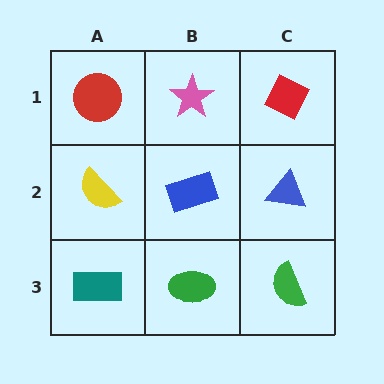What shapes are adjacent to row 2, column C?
A red diamond (row 1, column C), a green semicircle (row 3, column C), a blue rectangle (row 2, column B).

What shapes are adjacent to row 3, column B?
A blue rectangle (row 2, column B), a teal rectangle (row 3, column A), a green semicircle (row 3, column C).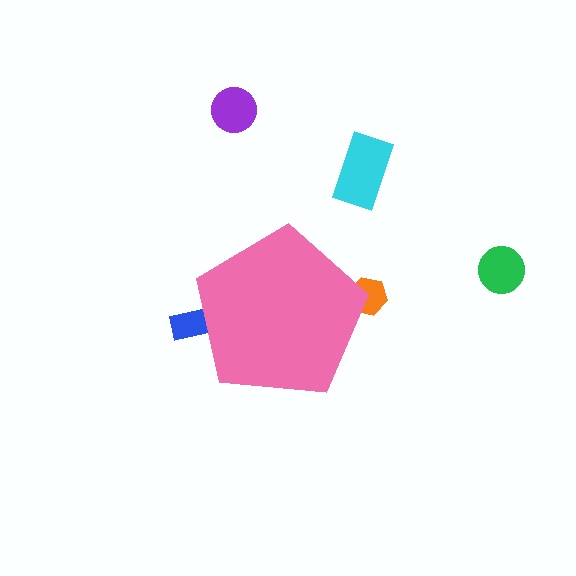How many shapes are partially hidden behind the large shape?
2 shapes are partially hidden.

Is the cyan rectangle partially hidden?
No, the cyan rectangle is fully visible.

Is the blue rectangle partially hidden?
Yes, the blue rectangle is partially hidden behind the pink pentagon.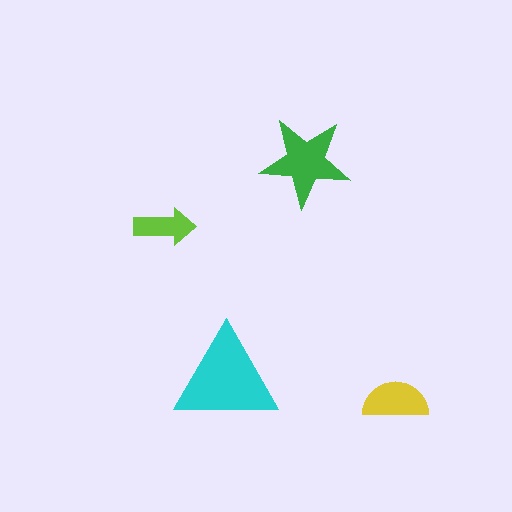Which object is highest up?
The green star is topmost.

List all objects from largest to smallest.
The cyan triangle, the green star, the yellow semicircle, the lime arrow.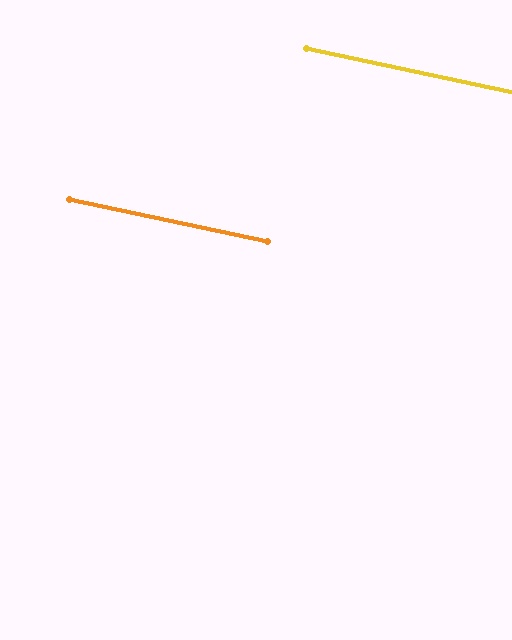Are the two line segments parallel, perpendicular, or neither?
Parallel — their directions differ by only 0.1°.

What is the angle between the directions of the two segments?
Approximately 0 degrees.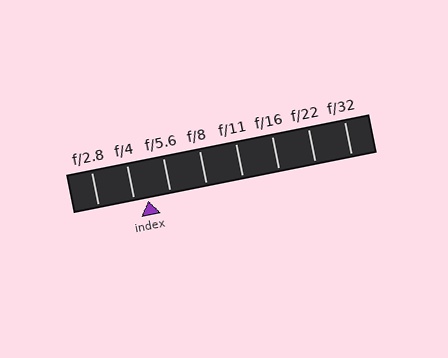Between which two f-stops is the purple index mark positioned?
The index mark is between f/4 and f/5.6.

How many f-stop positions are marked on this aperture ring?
There are 8 f-stop positions marked.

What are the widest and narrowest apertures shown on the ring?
The widest aperture shown is f/2.8 and the narrowest is f/32.